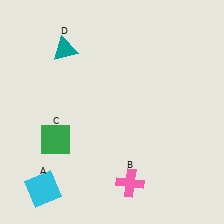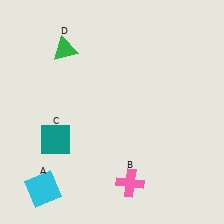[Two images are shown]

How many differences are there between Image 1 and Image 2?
There are 2 differences between the two images.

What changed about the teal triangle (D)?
In Image 1, D is teal. In Image 2, it changed to green.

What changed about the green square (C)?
In Image 1, C is green. In Image 2, it changed to teal.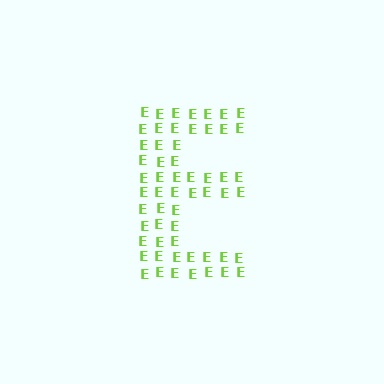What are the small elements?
The small elements are letter E's.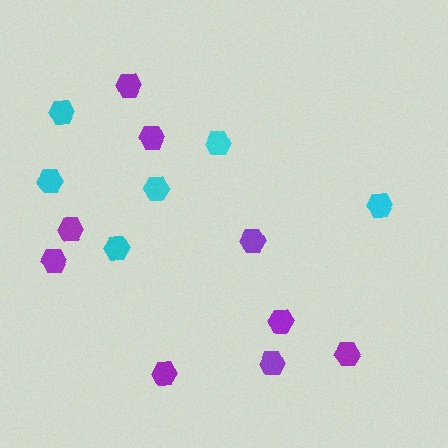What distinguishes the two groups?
There are 2 groups: one group of purple hexagons (9) and one group of cyan hexagons (6).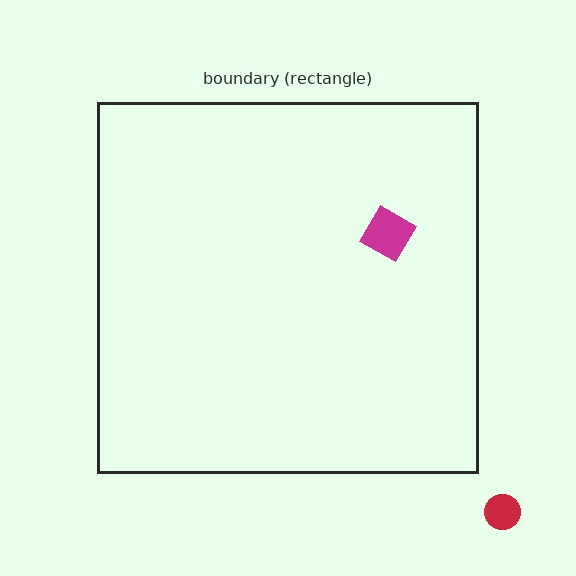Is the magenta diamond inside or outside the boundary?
Inside.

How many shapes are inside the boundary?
1 inside, 1 outside.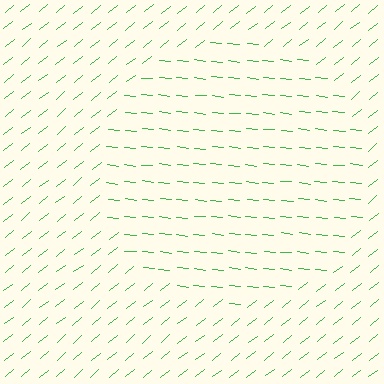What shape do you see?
I see a circle.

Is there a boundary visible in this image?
Yes, there is a texture boundary formed by a change in line orientation.